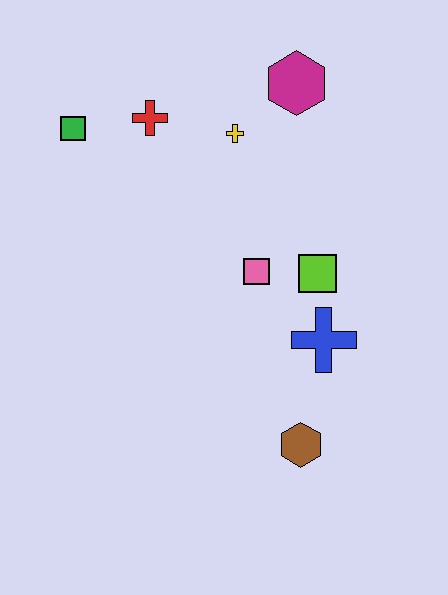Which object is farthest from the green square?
The brown hexagon is farthest from the green square.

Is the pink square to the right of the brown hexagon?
No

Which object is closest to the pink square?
The lime square is closest to the pink square.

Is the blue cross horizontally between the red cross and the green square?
No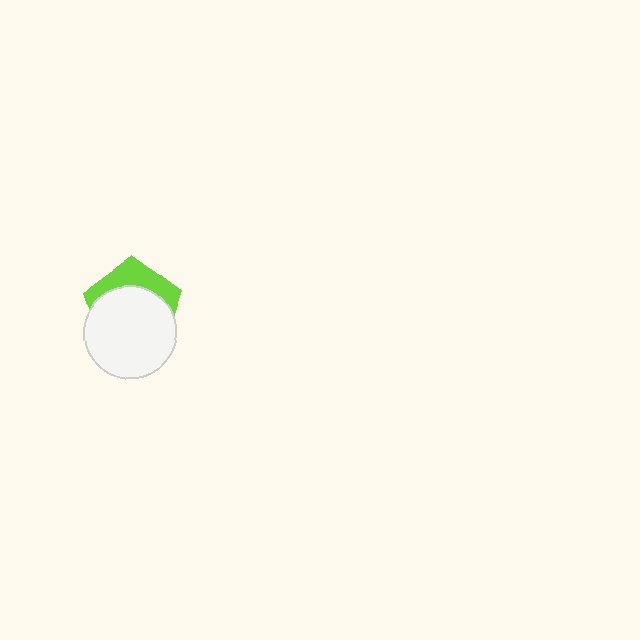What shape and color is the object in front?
The object in front is a white circle.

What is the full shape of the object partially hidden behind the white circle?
The partially hidden object is a lime pentagon.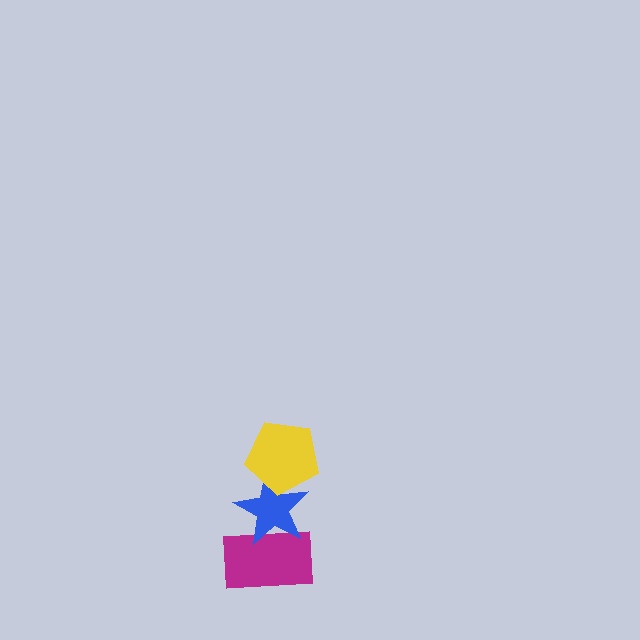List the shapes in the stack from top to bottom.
From top to bottom: the yellow pentagon, the blue star, the magenta rectangle.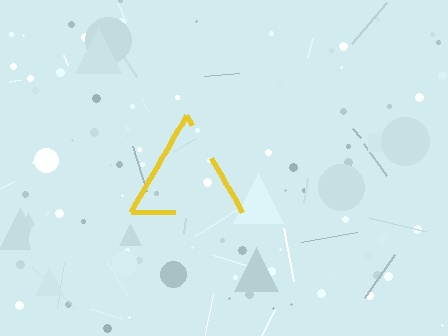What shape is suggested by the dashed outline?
The dashed outline suggests a triangle.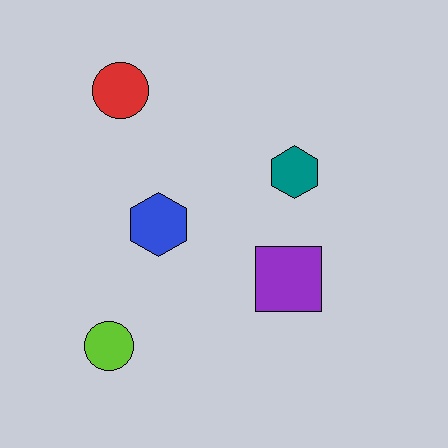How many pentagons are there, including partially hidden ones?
There are no pentagons.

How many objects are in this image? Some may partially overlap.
There are 5 objects.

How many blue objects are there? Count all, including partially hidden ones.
There is 1 blue object.